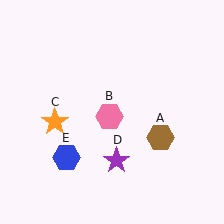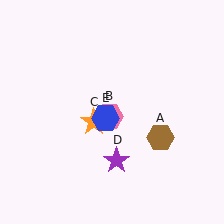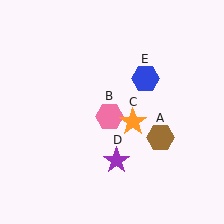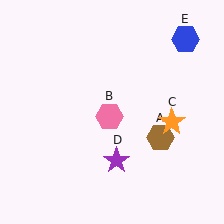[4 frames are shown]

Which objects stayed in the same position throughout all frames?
Brown hexagon (object A) and pink hexagon (object B) and purple star (object D) remained stationary.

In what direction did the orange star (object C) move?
The orange star (object C) moved right.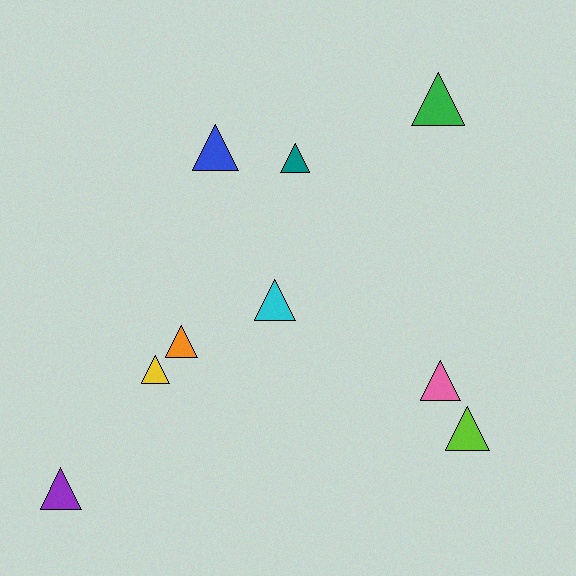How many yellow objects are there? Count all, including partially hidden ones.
There is 1 yellow object.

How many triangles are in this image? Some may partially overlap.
There are 9 triangles.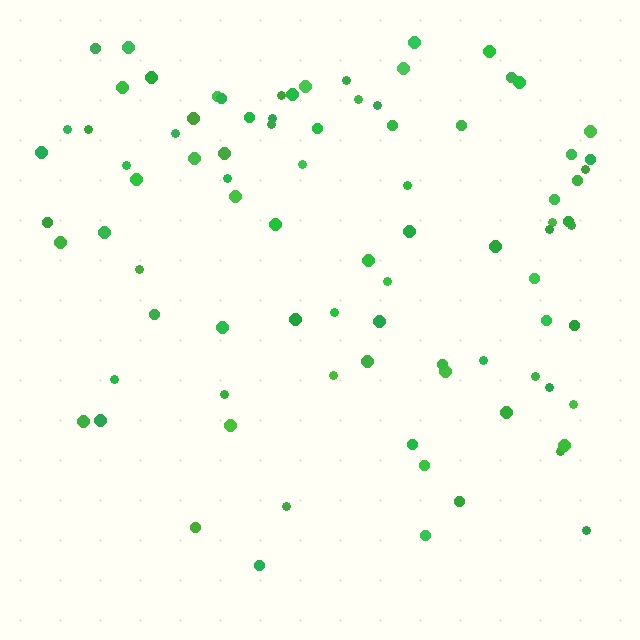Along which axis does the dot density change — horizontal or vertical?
Vertical.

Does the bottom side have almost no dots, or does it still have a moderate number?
Still a moderate number, just noticeably fewer than the top.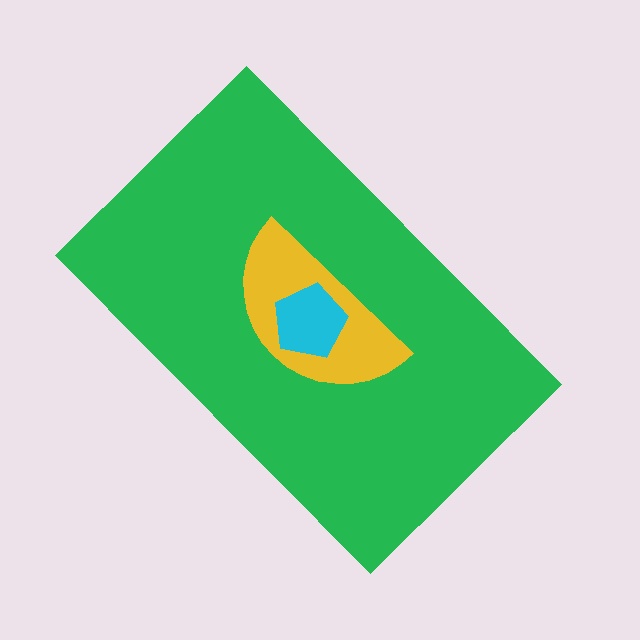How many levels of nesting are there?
3.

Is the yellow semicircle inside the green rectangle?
Yes.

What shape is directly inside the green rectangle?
The yellow semicircle.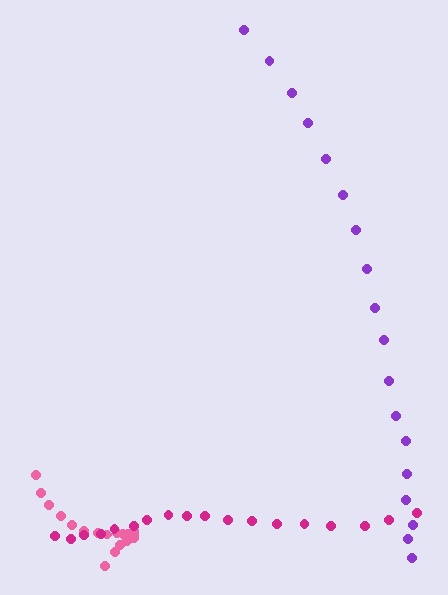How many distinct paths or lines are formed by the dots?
There are 3 distinct paths.